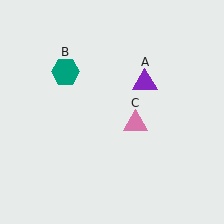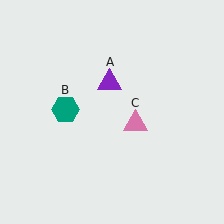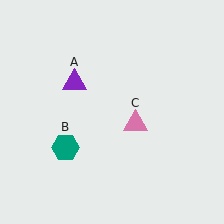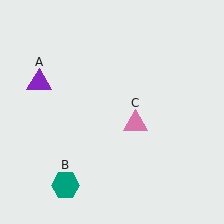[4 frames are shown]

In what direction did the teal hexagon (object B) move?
The teal hexagon (object B) moved down.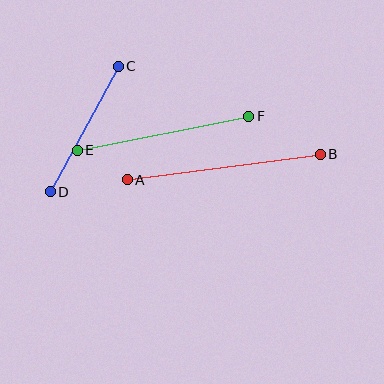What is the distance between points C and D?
The distance is approximately 142 pixels.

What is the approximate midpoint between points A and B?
The midpoint is at approximately (224, 167) pixels.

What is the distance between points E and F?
The distance is approximately 175 pixels.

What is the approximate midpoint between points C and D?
The midpoint is at approximately (84, 129) pixels.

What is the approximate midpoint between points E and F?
The midpoint is at approximately (163, 133) pixels.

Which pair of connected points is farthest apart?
Points A and B are farthest apart.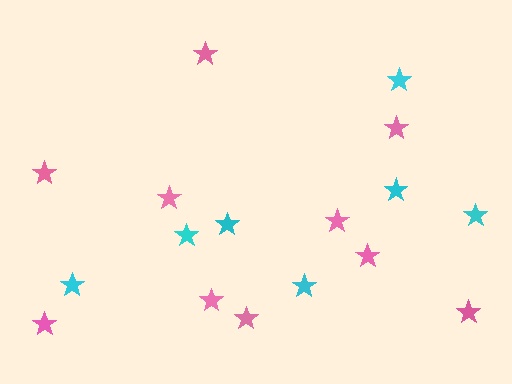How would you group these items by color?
There are 2 groups: one group of cyan stars (7) and one group of pink stars (10).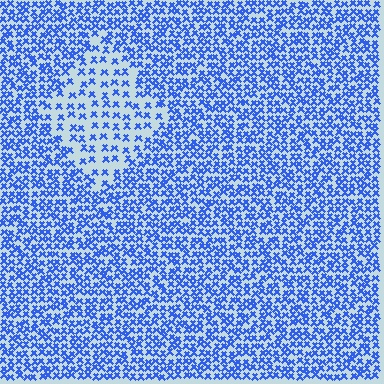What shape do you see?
I see a diamond.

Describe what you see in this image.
The image contains small blue elements arranged at two different densities. A diamond-shaped region is visible where the elements are less densely packed than the surrounding area.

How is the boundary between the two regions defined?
The boundary is defined by a change in element density (approximately 2.1x ratio). All elements are the same color, size, and shape.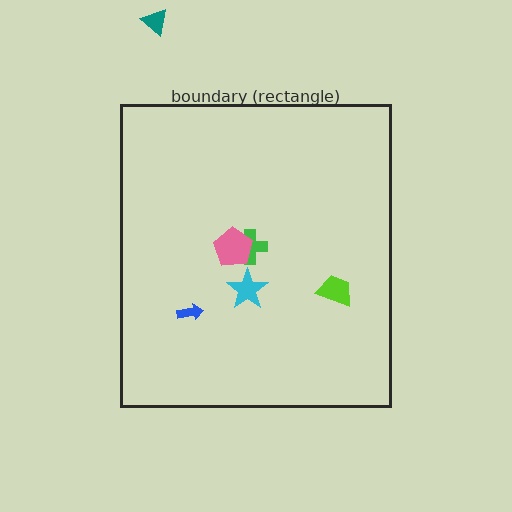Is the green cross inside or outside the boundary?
Inside.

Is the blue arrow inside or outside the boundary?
Inside.